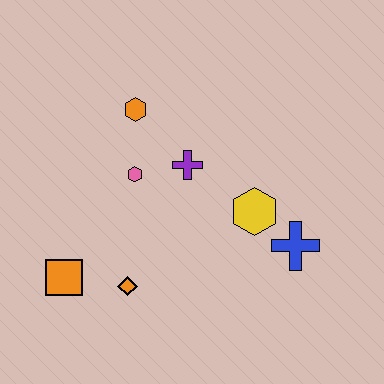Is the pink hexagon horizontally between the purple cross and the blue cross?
No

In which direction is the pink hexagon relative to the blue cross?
The pink hexagon is to the left of the blue cross.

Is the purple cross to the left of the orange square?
No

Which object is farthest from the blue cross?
The orange square is farthest from the blue cross.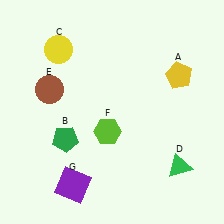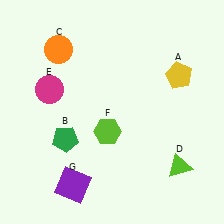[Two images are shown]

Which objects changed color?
C changed from yellow to orange. D changed from green to lime. E changed from brown to magenta.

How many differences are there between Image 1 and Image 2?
There are 3 differences between the two images.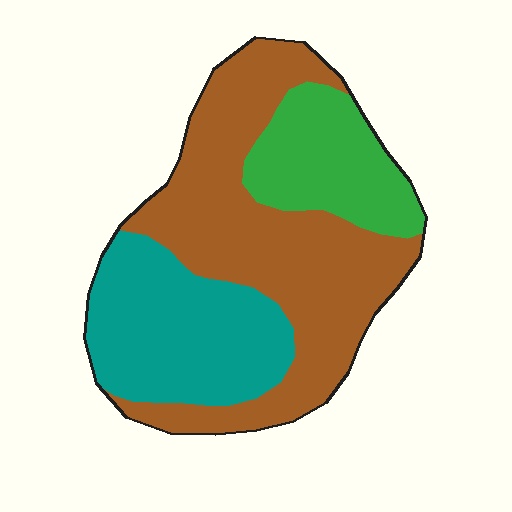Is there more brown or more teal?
Brown.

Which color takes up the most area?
Brown, at roughly 50%.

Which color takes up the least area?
Green, at roughly 20%.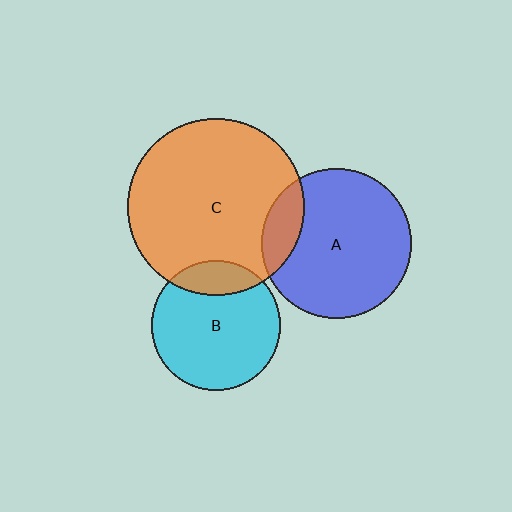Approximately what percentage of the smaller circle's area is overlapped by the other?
Approximately 15%.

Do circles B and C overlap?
Yes.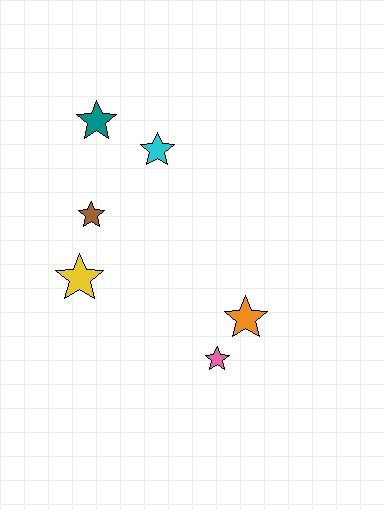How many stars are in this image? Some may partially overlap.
There are 6 stars.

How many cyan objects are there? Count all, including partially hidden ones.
There is 1 cyan object.